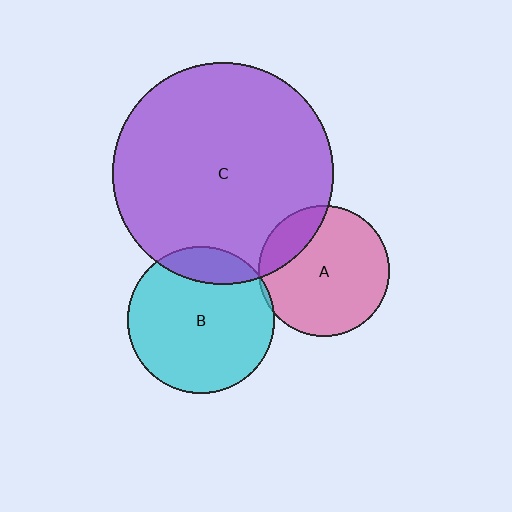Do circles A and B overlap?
Yes.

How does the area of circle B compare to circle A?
Approximately 1.3 times.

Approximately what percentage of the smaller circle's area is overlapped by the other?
Approximately 5%.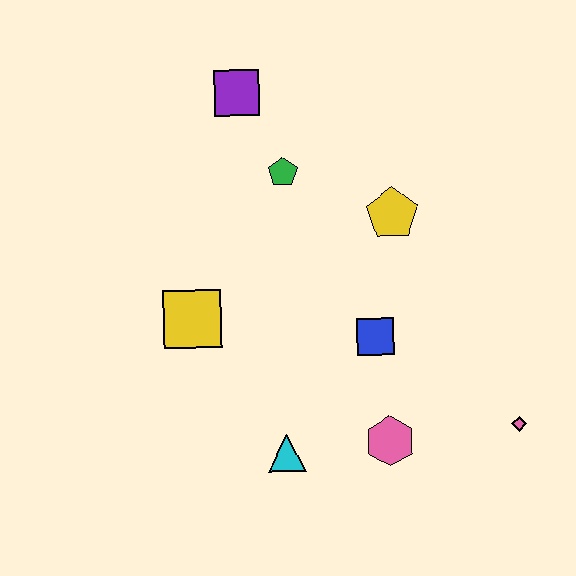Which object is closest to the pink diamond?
The pink hexagon is closest to the pink diamond.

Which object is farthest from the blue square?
The purple square is farthest from the blue square.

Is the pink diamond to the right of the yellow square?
Yes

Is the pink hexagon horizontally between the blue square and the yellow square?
No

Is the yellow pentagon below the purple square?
Yes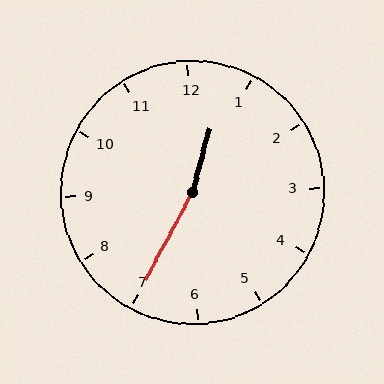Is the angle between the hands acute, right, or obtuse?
It is obtuse.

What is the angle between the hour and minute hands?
Approximately 168 degrees.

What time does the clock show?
12:35.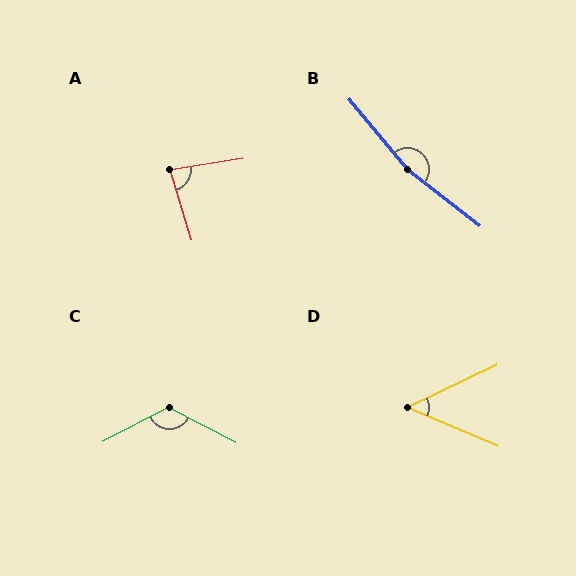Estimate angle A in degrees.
Approximately 82 degrees.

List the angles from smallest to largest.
D (48°), A (82°), C (125°), B (168°).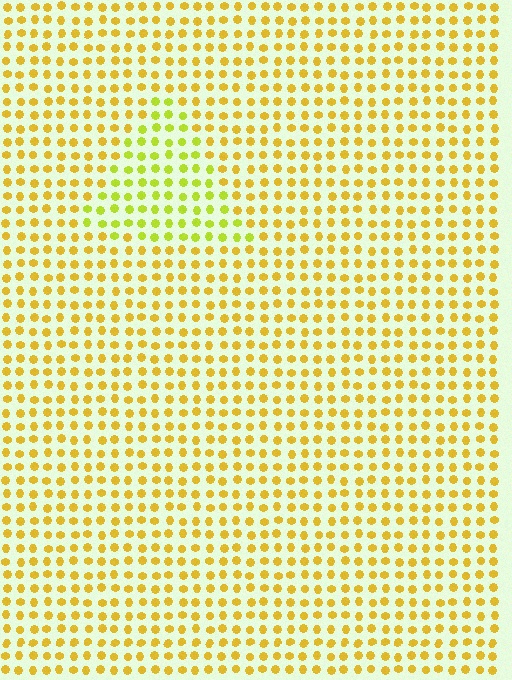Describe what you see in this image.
The image is filled with small yellow elements in a uniform arrangement. A triangle-shaped region is visible where the elements are tinted to a slightly different hue, forming a subtle color boundary.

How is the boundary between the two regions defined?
The boundary is defined purely by a slight shift in hue (about 28 degrees). Spacing, size, and orientation are identical on both sides.